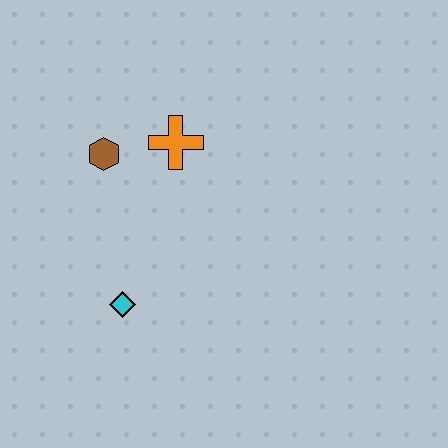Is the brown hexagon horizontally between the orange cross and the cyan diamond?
No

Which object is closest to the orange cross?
The brown hexagon is closest to the orange cross.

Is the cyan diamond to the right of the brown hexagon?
Yes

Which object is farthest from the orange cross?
The cyan diamond is farthest from the orange cross.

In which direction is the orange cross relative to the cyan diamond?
The orange cross is above the cyan diamond.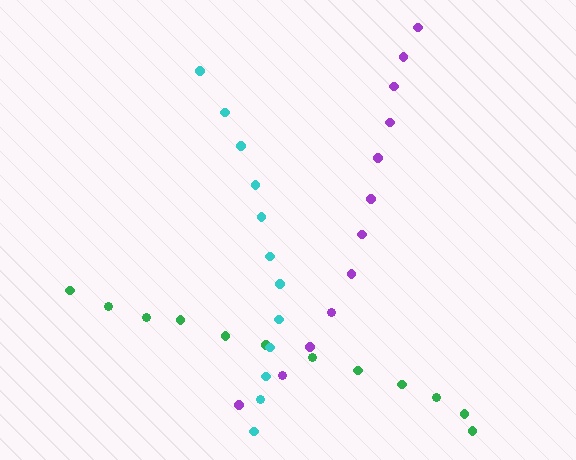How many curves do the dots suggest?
There are 3 distinct paths.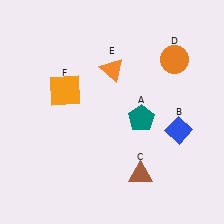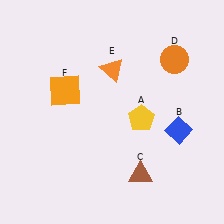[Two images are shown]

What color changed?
The pentagon (A) changed from teal in Image 1 to yellow in Image 2.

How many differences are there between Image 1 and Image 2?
There is 1 difference between the two images.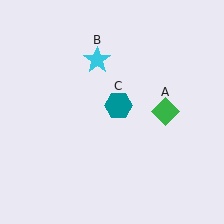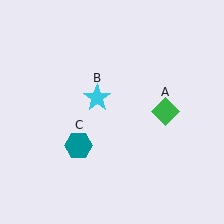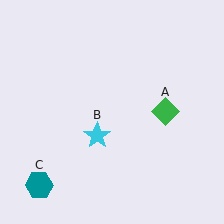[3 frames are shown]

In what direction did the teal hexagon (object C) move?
The teal hexagon (object C) moved down and to the left.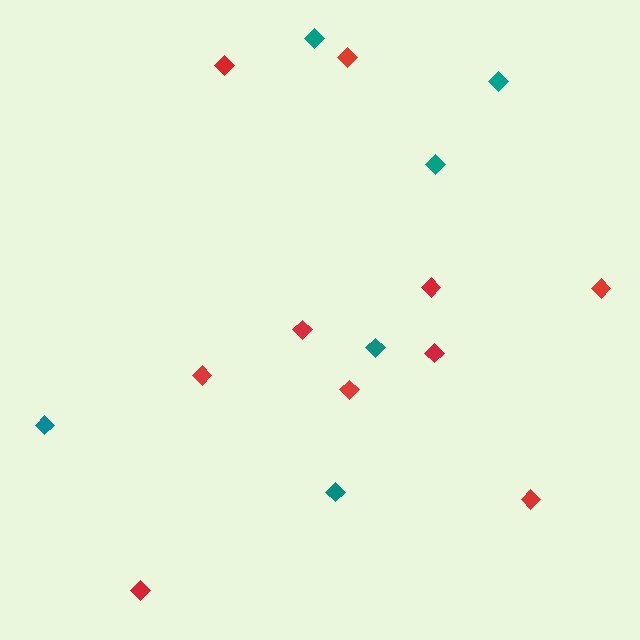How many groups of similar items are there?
There are 2 groups: one group of red diamonds (10) and one group of teal diamonds (6).